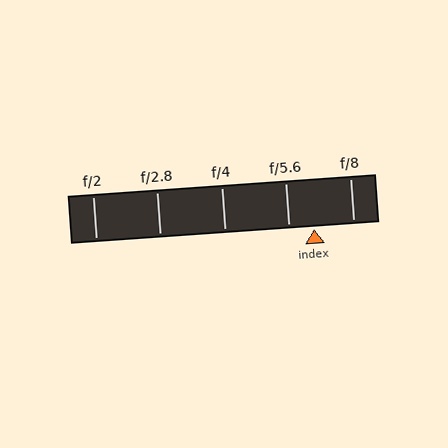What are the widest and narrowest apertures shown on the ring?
The widest aperture shown is f/2 and the narrowest is f/8.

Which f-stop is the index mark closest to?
The index mark is closest to f/5.6.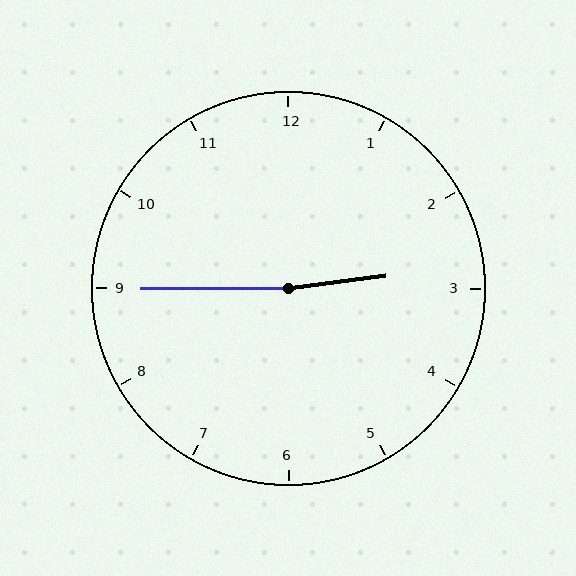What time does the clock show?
2:45.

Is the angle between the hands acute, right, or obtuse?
It is obtuse.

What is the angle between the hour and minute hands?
Approximately 172 degrees.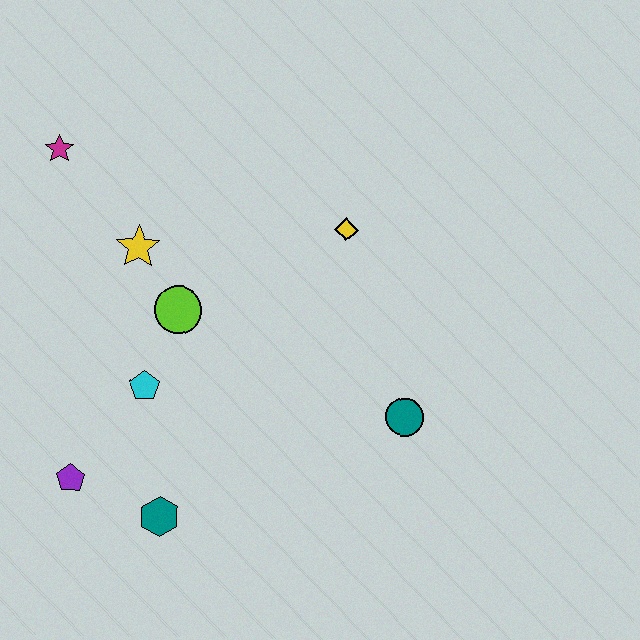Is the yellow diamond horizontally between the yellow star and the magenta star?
No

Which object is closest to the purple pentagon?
The teal hexagon is closest to the purple pentagon.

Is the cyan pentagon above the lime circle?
No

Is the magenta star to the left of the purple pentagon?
Yes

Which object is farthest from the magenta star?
The teal circle is farthest from the magenta star.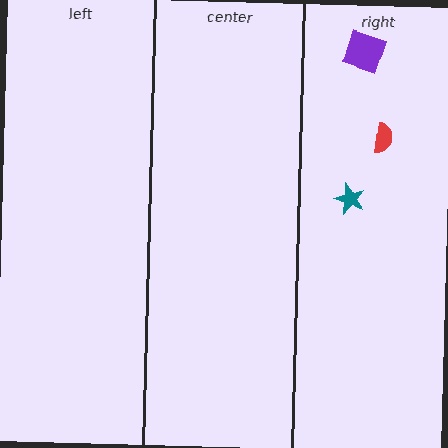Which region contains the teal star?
The right region.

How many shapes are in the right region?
3.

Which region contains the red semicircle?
The right region.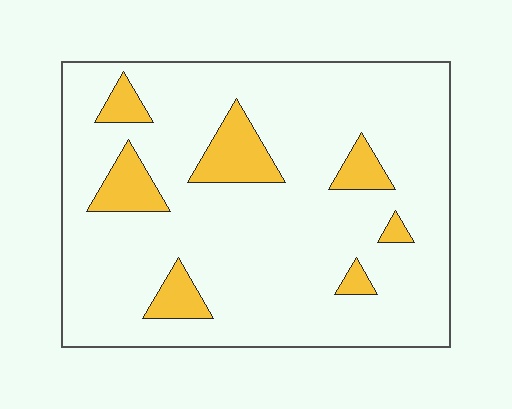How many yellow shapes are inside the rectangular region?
7.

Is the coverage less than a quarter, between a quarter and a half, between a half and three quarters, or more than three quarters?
Less than a quarter.